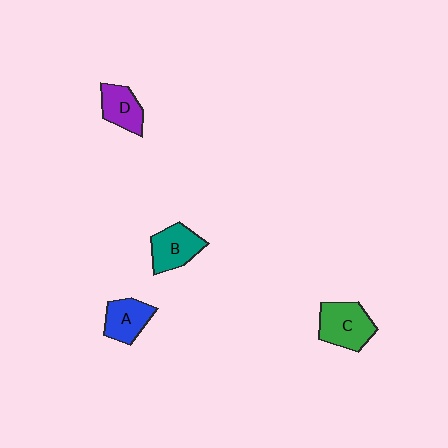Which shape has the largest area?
Shape C (green).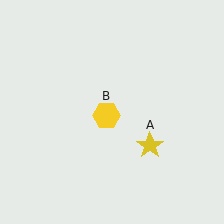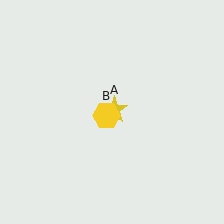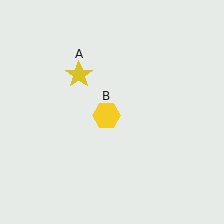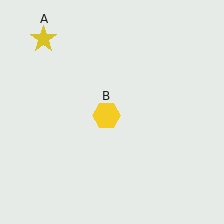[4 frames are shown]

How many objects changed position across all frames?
1 object changed position: yellow star (object A).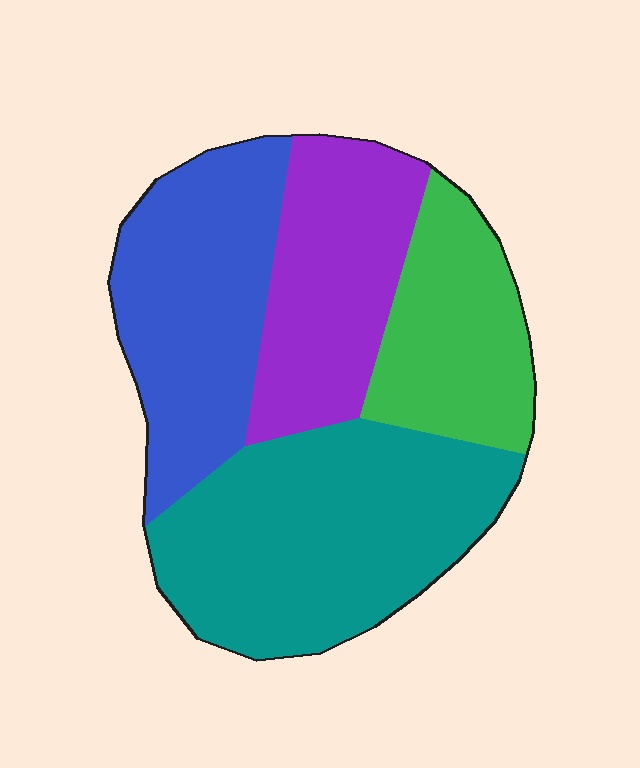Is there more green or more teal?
Teal.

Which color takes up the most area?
Teal, at roughly 35%.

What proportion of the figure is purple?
Purple takes up less than a quarter of the figure.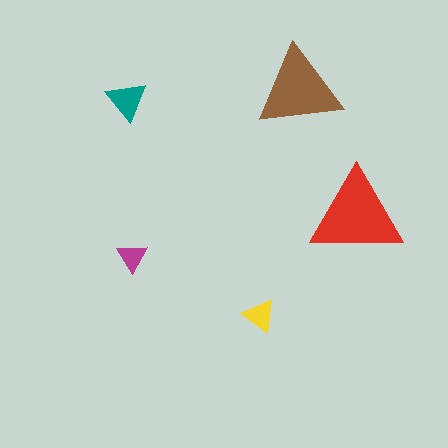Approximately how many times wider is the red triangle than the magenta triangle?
About 3 times wider.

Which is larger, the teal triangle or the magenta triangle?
The teal one.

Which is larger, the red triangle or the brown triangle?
The red one.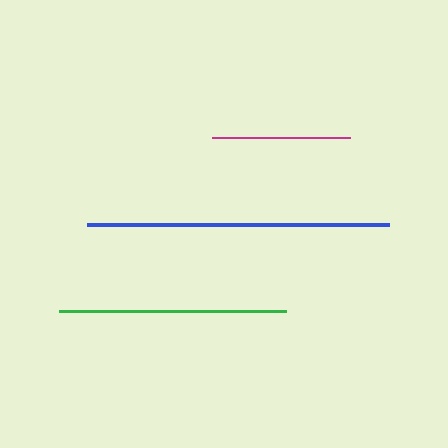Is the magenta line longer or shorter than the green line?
The green line is longer than the magenta line.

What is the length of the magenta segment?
The magenta segment is approximately 138 pixels long.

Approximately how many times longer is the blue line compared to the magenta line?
The blue line is approximately 2.2 times the length of the magenta line.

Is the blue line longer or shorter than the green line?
The blue line is longer than the green line.